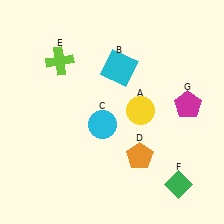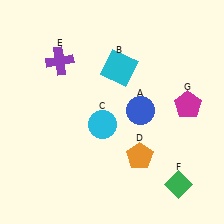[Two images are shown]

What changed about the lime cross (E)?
In Image 1, E is lime. In Image 2, it changed to purple.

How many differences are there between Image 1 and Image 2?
There are 2 differences between the two images.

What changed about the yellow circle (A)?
In Image 1, A is yellow. In Image 2, it changed to blue.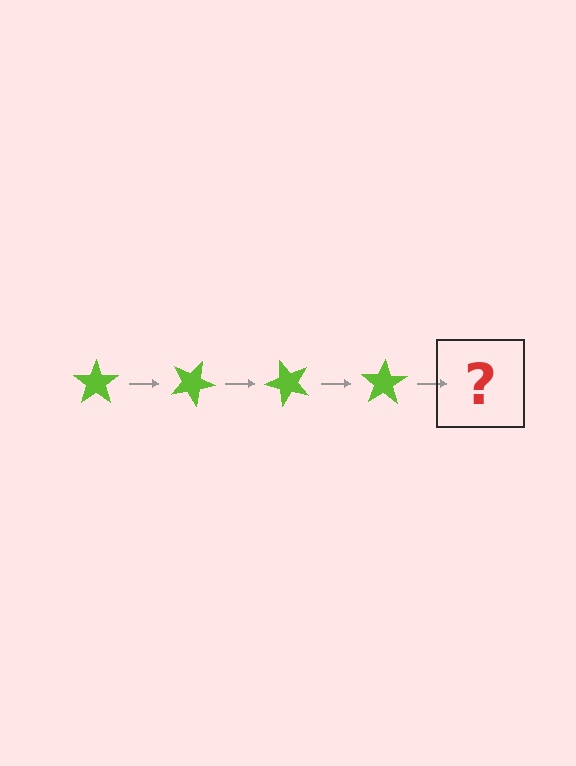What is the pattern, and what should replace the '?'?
The pattern is that the star rotates 25 degrees each step. The '?' should be a lime star rotated 100 degrees.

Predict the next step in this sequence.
The next step is a lime star rotated 100 degrees.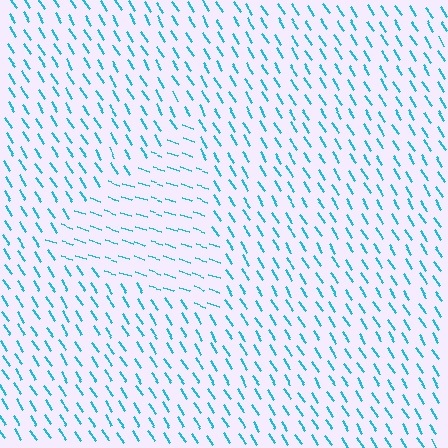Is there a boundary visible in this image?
Yes, there is a texture boundary formed by a change in line orientation.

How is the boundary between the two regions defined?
The boundary is defined purely by a change in line orientation (approximately 38 degrees difference). All lines are the same color and thickness.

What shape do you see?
I see a triangle.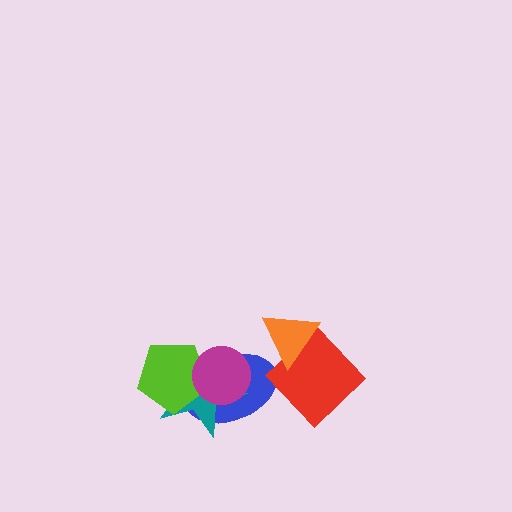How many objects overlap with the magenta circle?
3 objects overlap with the magenta circle.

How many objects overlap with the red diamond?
2 objects overlap with the red diamond.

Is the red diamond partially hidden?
Yes, it is partially covered by another shape.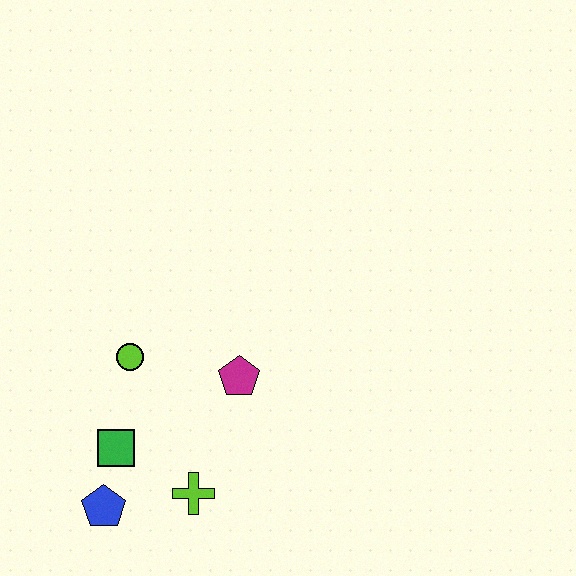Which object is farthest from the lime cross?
The lime circle is farthest from the lime cross.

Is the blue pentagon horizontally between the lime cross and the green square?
No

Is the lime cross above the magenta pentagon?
No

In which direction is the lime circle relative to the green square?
The lime circle is above the green square.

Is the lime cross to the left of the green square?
No